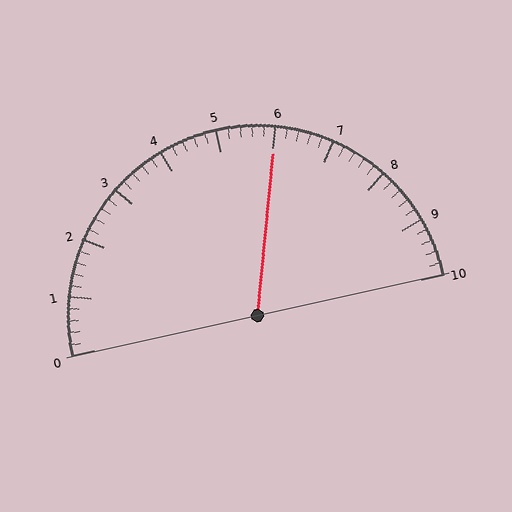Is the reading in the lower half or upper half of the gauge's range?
The reading is in the upper half of the range (0 to 10).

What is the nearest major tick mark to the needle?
The nearest major tick mark is 6.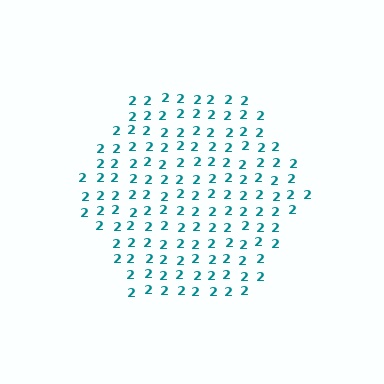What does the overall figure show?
The overall figure shows a hexagon.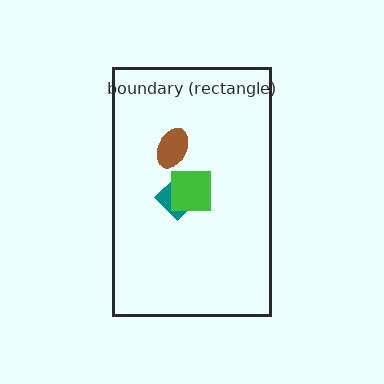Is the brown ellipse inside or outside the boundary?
Inside.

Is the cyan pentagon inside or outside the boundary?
Inside.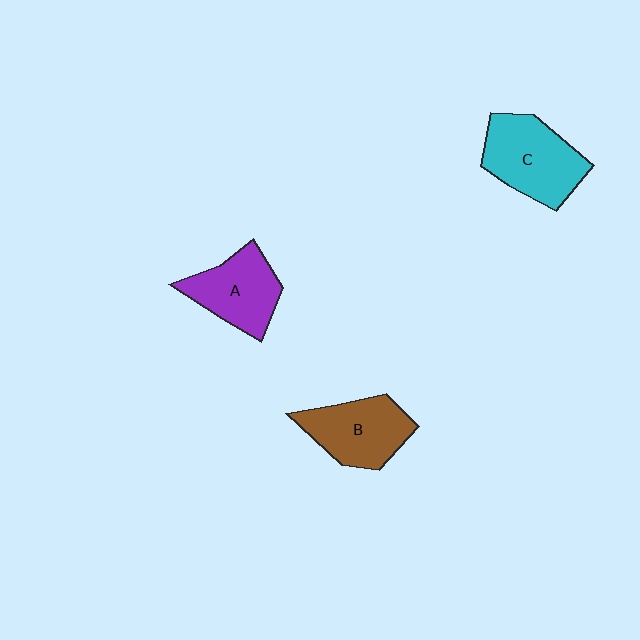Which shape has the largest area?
Shape C (cyan).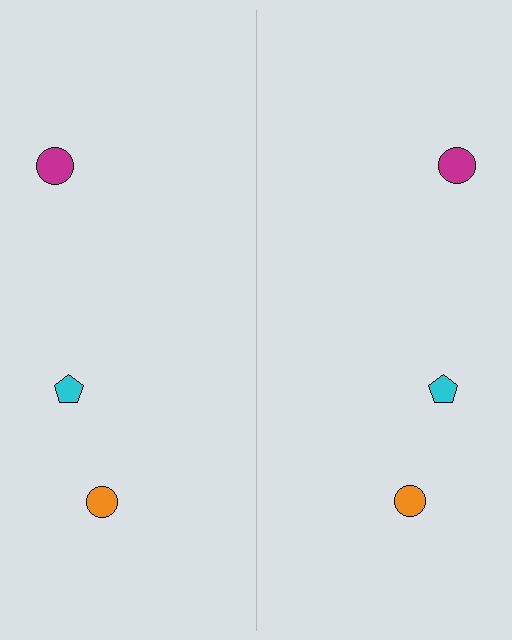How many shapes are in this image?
There are 6 shapes in this image.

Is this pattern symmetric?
Yes, this pattern has bilateral (reflection) symmetry.